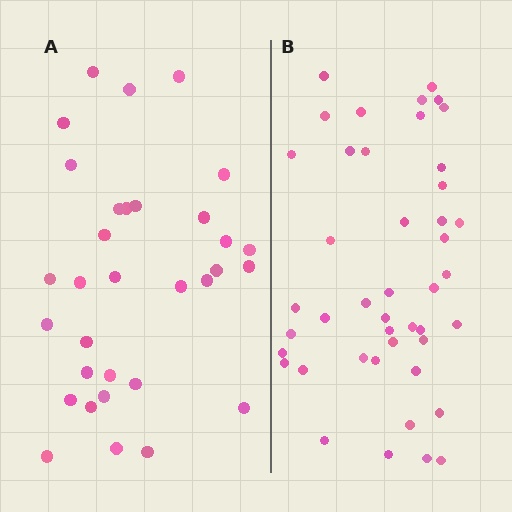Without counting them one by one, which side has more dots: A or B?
Region B (the right region) has more dots.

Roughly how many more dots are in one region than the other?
Region B has roughly 12 or so more dots than region A.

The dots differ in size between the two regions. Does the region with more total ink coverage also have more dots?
No. Region A has more total ink coverage because its dots are larger, but region B actually contains more individual dots. Total area can be misleading — the number of items is what matters here.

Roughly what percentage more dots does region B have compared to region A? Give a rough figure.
About 40% more.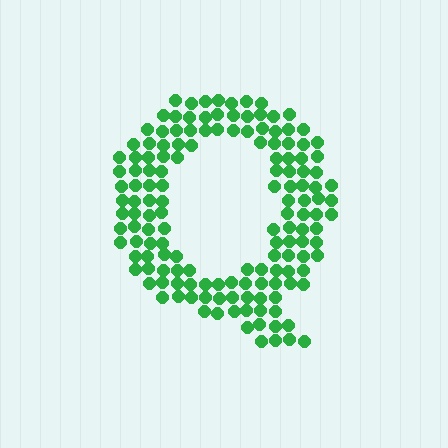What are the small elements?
The small elements are circles.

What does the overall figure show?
The overall figure shows the letter Q.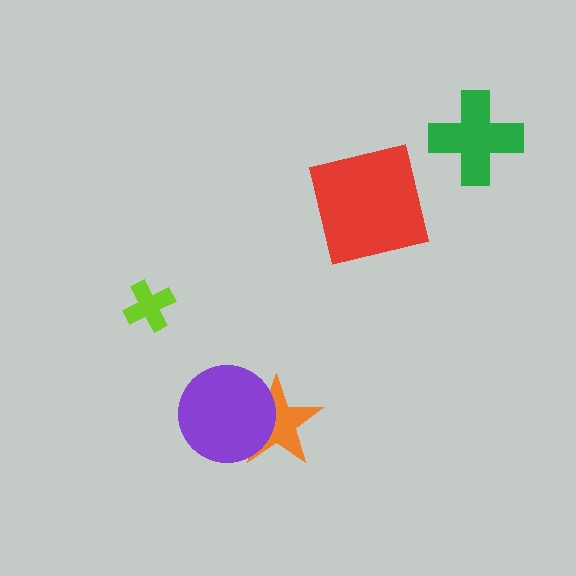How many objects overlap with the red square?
0 objects overlap with the red square.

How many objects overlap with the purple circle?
1 object overlaps with the purple circle.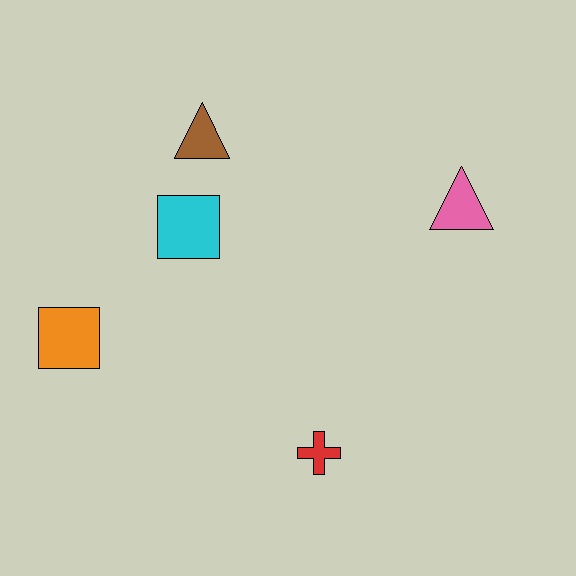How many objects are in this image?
There are 5 objects.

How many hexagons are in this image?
There are no hexagons.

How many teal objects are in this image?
There are no teal objects.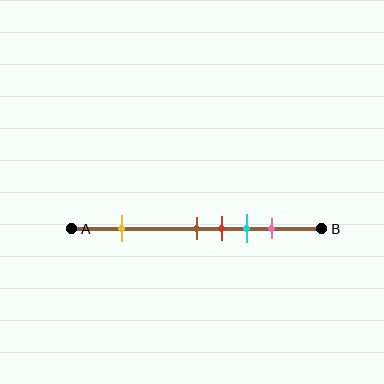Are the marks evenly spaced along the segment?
No, the marks are not evenly spaced.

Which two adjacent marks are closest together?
The brown and red marks are the closest adjacent pair.